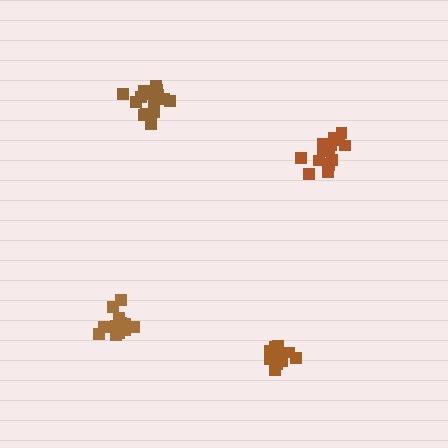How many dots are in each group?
Group 1: 18 dots, Group 2: 17 dots, Group 3: 12 dots, Group 4: 16 dots (63 total).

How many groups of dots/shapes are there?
There are 4 groups.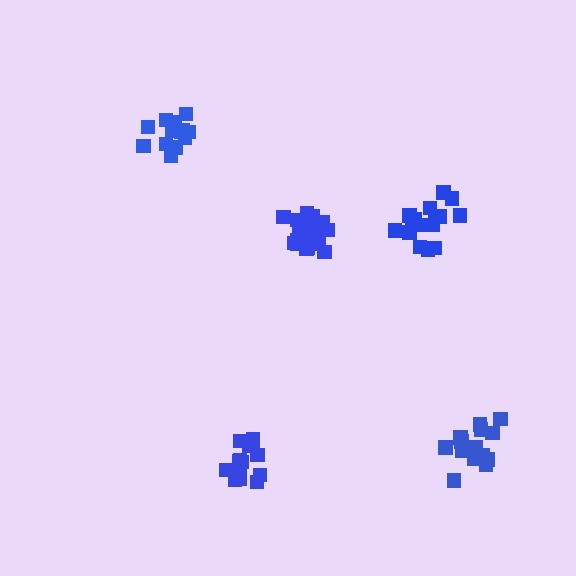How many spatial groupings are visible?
There are 5 spatial groupings.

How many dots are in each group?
Group 1: 19 dots, Group 2: 16 dots, Group 3: 14 dots, Group 4: 14 dots, Group 5: 14 dots (77 total).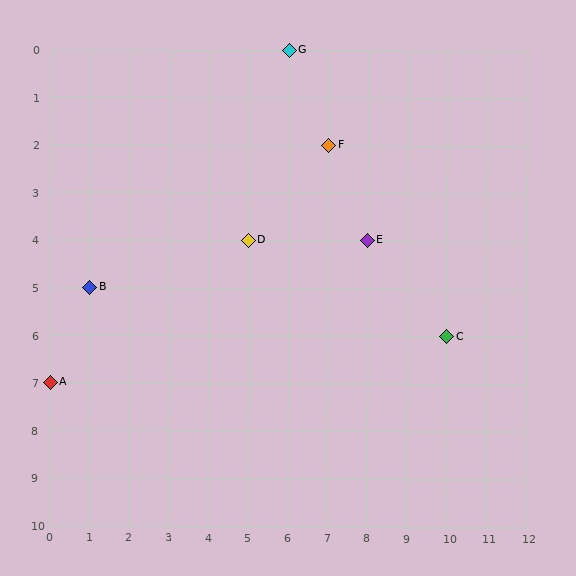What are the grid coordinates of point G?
Point G is at grid coordinates (6, 0).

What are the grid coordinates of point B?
Point B is at grid coordinates (1, 5).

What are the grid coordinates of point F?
Point F is at grid coordinates (7, 2).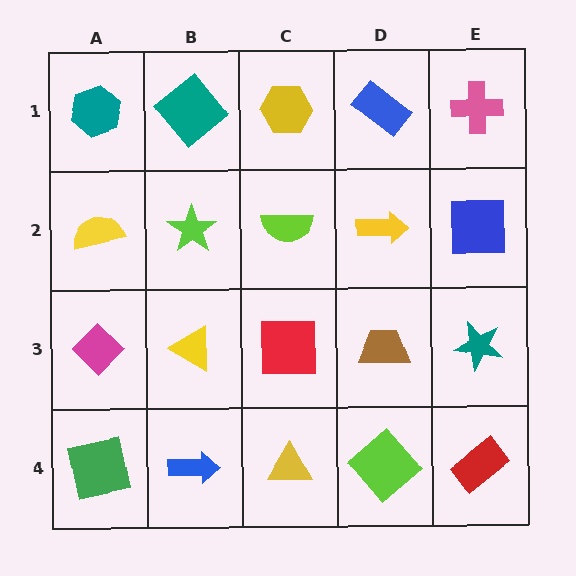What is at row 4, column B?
A blue arrow.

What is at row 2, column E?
A blue square.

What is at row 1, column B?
A teal diamond.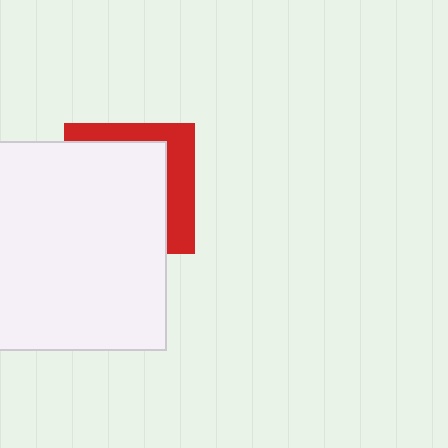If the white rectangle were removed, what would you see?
You would see the complete red square.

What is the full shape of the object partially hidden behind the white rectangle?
The partially hidden object is a red square.